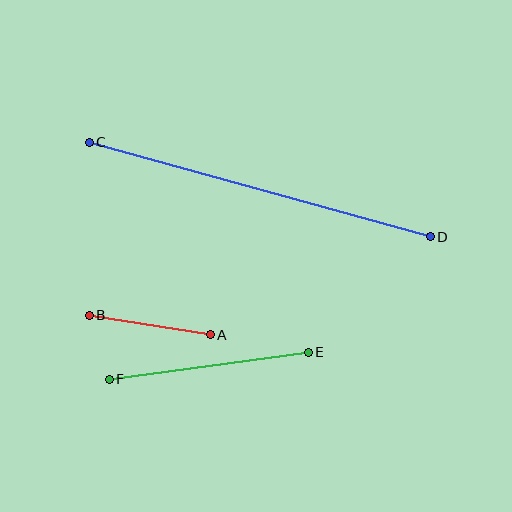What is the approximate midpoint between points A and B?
The midpoint is at approximately (150, 325) pixels.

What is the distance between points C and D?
The distance is approximately 354 pixels.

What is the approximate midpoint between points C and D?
The midpoint is at approximately (260, 190) pixels.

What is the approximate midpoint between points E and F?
The midpoint is at approximately (209, 366) pixels.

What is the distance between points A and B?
The distance is approximately 122 pixels.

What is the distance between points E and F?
The distance is approximately 200 pixels.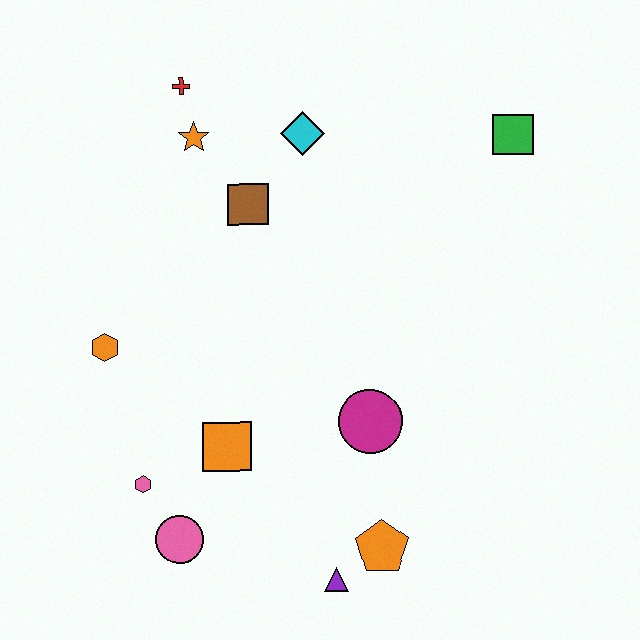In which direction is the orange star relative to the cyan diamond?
The orange star is to the left of the cyan diamond.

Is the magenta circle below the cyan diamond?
Yes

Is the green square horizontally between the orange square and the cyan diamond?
No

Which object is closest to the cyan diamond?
The brown square is closest to the cyan diamond.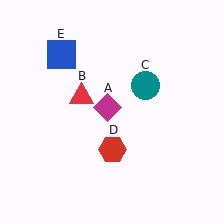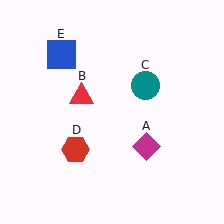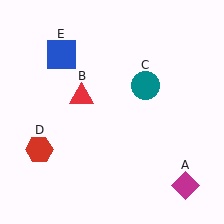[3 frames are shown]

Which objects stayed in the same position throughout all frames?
Red triangle (object B) and teal circle (object C) and blue square (object E) remained stationary.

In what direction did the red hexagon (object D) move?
The red hexagon (object D) moved left.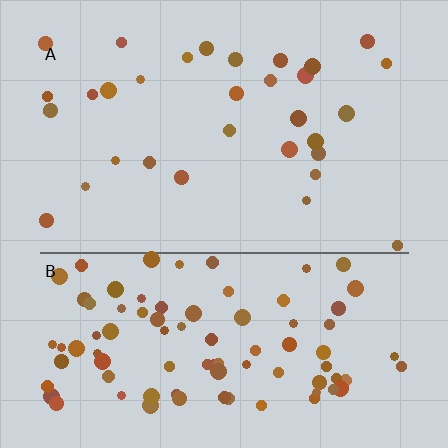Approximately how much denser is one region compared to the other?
Approximately 2.8× — region B over region A.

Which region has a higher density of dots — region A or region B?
B (the bottom).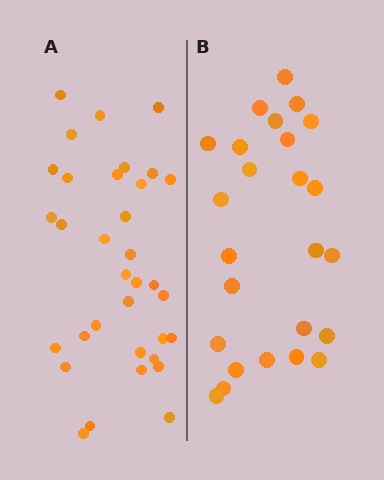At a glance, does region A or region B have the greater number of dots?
Region A (the left region) has more dots.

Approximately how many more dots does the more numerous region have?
Region A has roughly 8 or so more dots than region B.